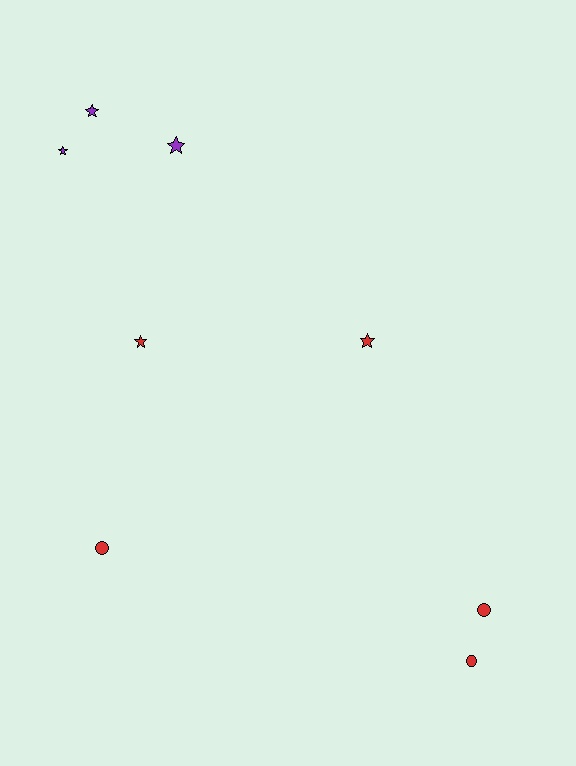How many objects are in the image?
There are 8 objects.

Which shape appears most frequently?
Star, with 5 objects.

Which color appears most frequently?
Red, with 5 objects.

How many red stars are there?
There are 2 red stars.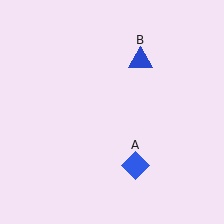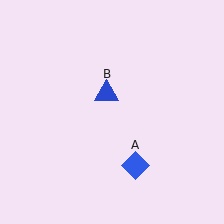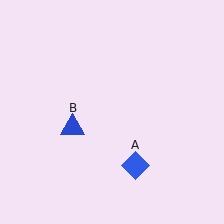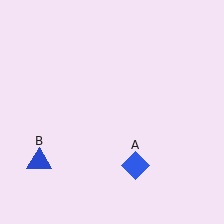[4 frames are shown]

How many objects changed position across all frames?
1 object changed position: blue triangle (object B).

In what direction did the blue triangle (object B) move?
The blue triangle (object B) moved down and to the left.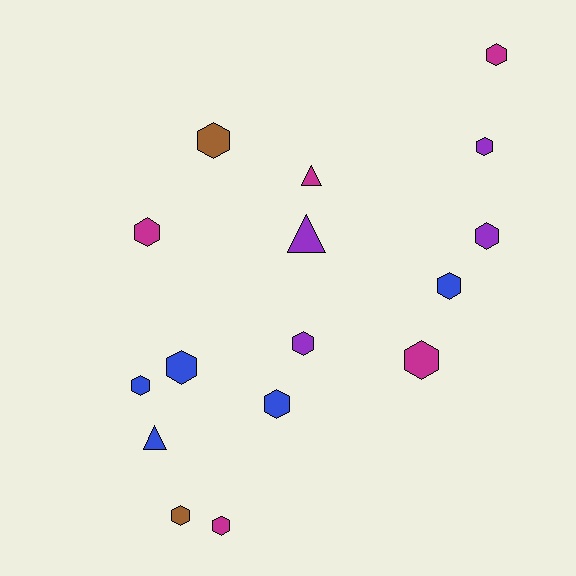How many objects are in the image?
There are 16 objects.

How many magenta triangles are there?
There is 1 magenta triangle.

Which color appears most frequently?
Magenta, with 5 objects.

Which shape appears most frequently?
Hexagon, with 13 objects.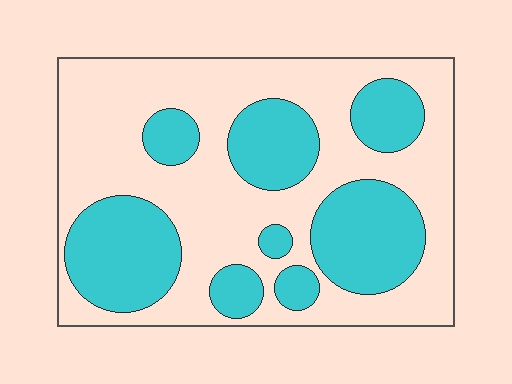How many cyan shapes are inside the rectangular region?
8.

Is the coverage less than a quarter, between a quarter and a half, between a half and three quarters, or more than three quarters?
Between a quarter and a half.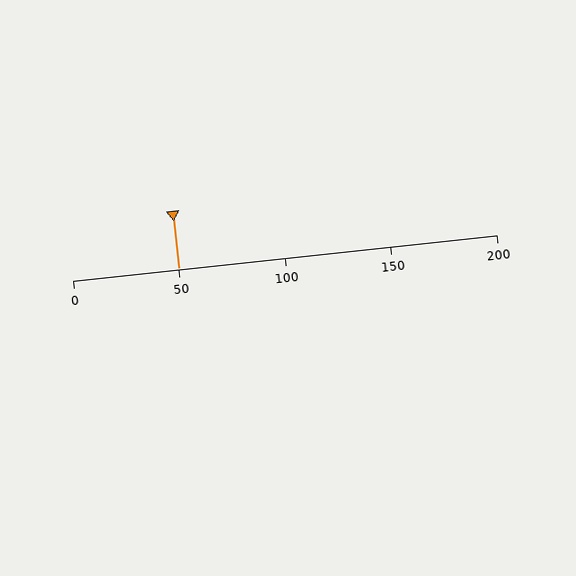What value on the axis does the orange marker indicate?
The marker indicates approximately 50.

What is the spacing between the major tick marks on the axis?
The major ticks are spaced 50 apart.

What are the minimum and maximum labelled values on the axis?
The axis runs from 0 to 200.